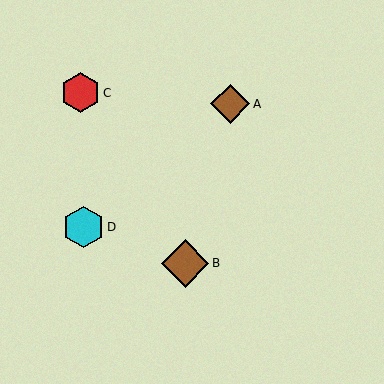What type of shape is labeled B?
Shape B is a brown diamond.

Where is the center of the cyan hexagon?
The center of the cyan hexagon is at (84, 227).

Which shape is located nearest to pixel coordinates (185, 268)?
The brown diamond (labeled B) at (185, 263) is nearest to that location.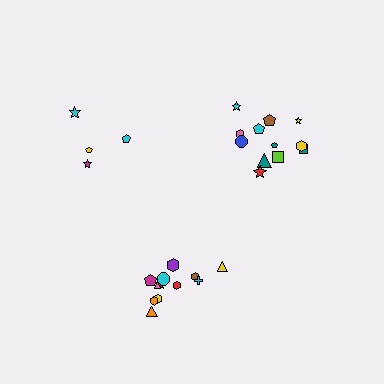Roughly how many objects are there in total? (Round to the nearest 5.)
Roughly 30 objects in total.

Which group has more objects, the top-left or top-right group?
The top-right group.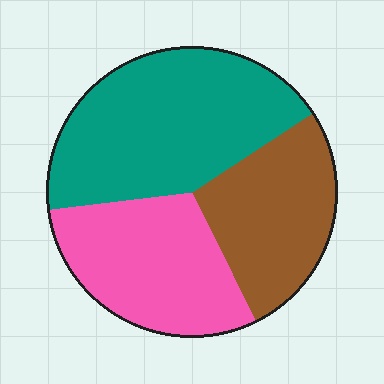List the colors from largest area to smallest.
From largest to smallest: teal, pink, brown.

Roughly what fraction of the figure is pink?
Pink takes up about one third (1/3) of the figure.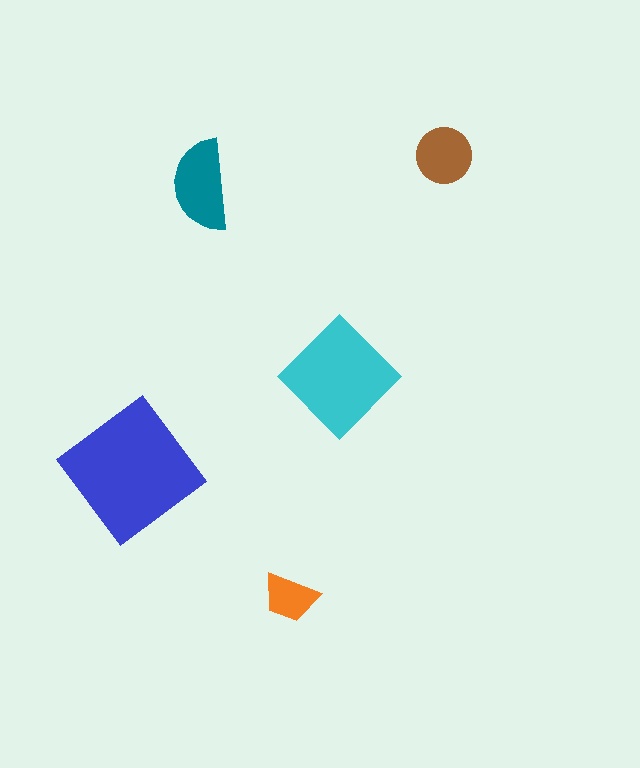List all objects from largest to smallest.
The blue diamond, the cyan diamond, the teal semicircle, the brown circle, the orange trapezoid.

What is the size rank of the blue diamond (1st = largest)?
1st.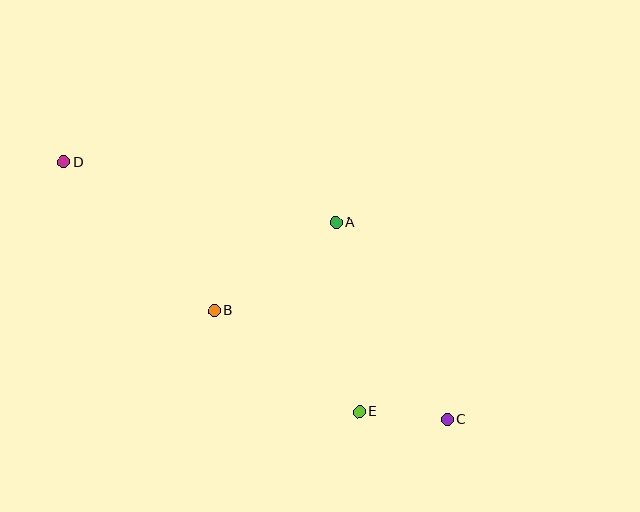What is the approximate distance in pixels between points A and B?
The distance between A and B is approximately 151 pixels.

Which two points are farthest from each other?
Points C and D are farthest from each other.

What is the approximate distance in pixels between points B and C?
The distance between B and C is approximately 258 pixels.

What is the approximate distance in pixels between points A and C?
The distance between A and C is approximately 227 pixels.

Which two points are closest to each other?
Points C and E are closest to each other.